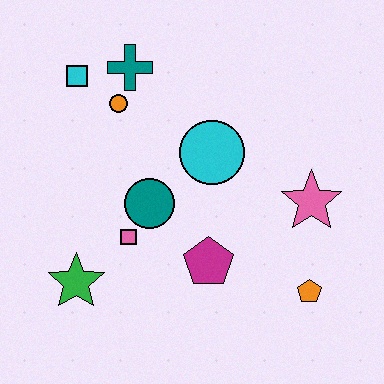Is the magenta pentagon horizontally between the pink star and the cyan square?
Yes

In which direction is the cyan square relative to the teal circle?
The cyan square is above the teal circle.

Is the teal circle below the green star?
No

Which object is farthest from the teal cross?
The orange pentagon is farthest from the teal cross.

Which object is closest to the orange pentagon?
The pink star is closest to the orange pentagon.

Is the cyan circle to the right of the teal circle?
Yes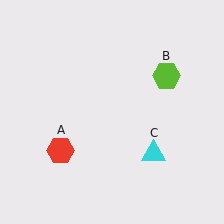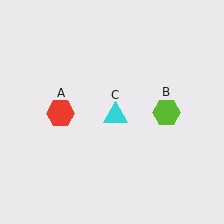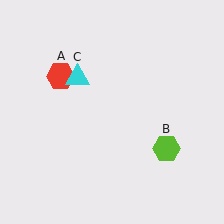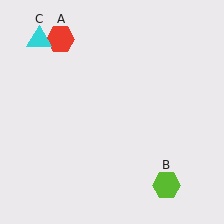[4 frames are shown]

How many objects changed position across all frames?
3 objects changed position: red hexagon (object A), lime hexagon (object B), cyan triangle (object C).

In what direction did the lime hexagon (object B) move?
The lime hexagon (object B) moved down.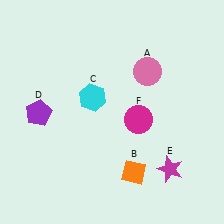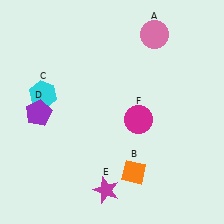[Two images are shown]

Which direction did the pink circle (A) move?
The pink circle (A) moved up.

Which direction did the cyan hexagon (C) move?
The cyan hexagon (C) moved left.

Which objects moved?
The objects that moved are: the pink circle (A), the cyan hexagon (C), the magenta star (E).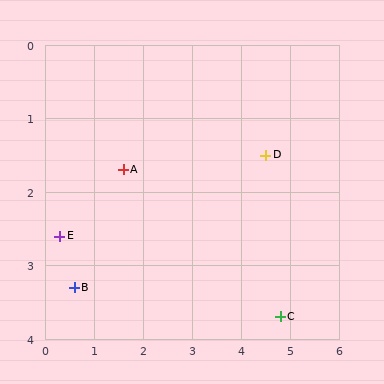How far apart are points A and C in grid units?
Points A and C are about 3.8 grid units apart.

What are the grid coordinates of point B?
Point B is at approximately (0.6, 3.3).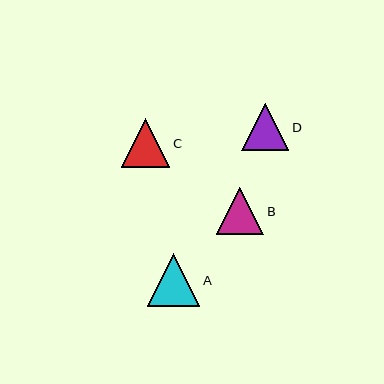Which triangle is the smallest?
Triangle D is the smallest with a size of approximately 47 pixels.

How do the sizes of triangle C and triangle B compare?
Triangle C and triangle B are approximately the same size.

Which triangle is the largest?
Triangle A is the largest with a size of approximately 53 pixels.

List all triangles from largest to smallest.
From largest to smallest: A, C, B, D.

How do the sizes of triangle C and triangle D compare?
Triangle C and triangle D are approximately the same size.